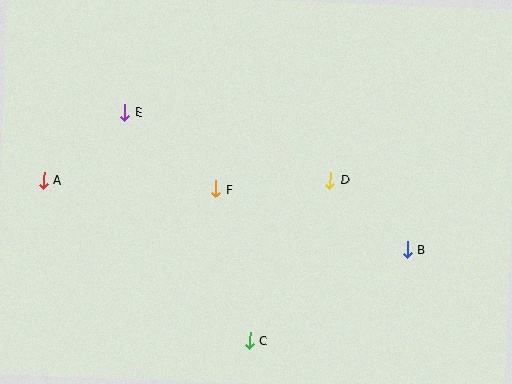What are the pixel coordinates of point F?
Point F is at (216, 189).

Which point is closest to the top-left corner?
Point E is closest to the top-left corner.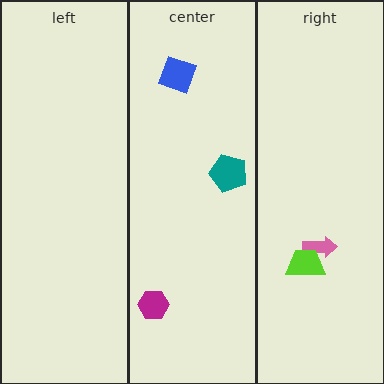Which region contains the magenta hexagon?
The center region.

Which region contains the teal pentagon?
The center region.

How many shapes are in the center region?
3.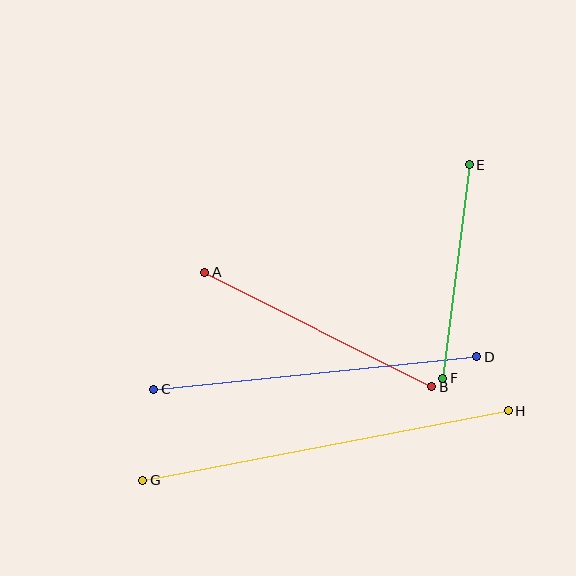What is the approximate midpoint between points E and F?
The midpoint is at approximately (456, 271) pixels.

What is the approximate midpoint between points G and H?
The midpoint is at approximately (326, 445) pixels.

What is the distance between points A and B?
The distance is approximately 254 pixels.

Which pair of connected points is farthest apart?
Points G and H are farthest apart.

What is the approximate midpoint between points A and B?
The midpoint is at approximately (318, 330) pixels.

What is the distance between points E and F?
The distance is approximately 215 pixels.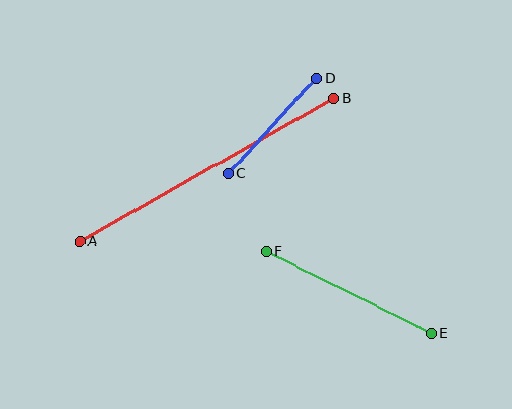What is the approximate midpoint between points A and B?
The midpoint is at approximately (207, 170) pixels.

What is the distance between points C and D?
The distance is approximately 129 pixels.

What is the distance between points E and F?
The distance is approximately 184 pixels.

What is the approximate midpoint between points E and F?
The midpoint is at approximately (349, 293) pixels.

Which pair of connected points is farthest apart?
Points A and B are farthest apart.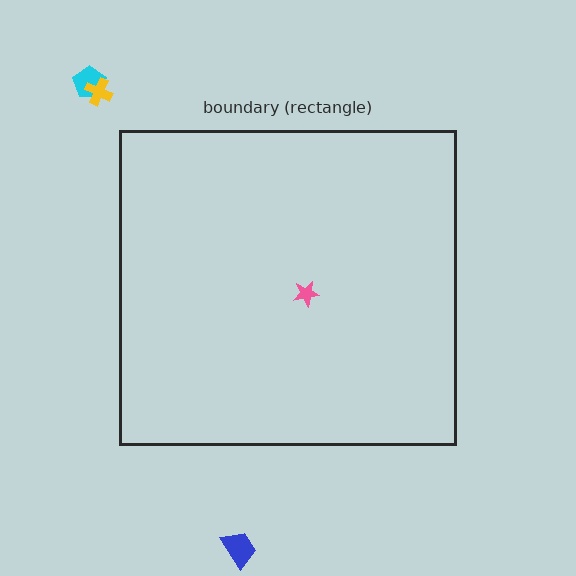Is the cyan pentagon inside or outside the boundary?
Outside.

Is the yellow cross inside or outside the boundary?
Outside.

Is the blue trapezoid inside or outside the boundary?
Outside.